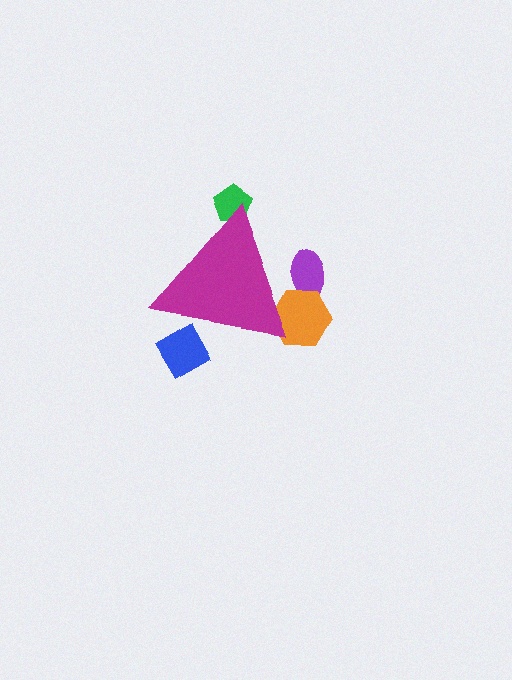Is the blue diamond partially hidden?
Yes, the blue diamond is partially hidden behind the magenta triangle.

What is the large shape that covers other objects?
A magenta triangle.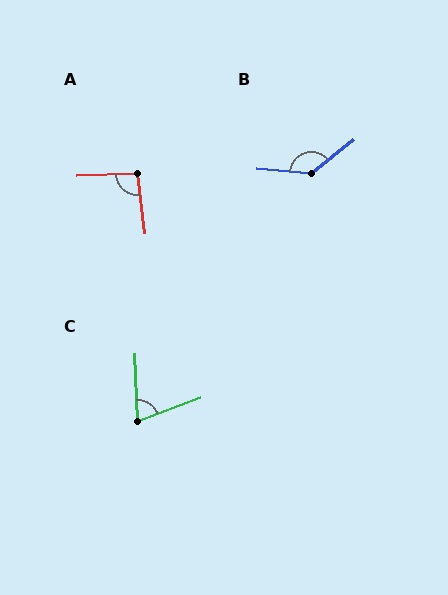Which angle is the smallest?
C, at approximately 72 degrees.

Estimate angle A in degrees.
Approximately 95 degrees.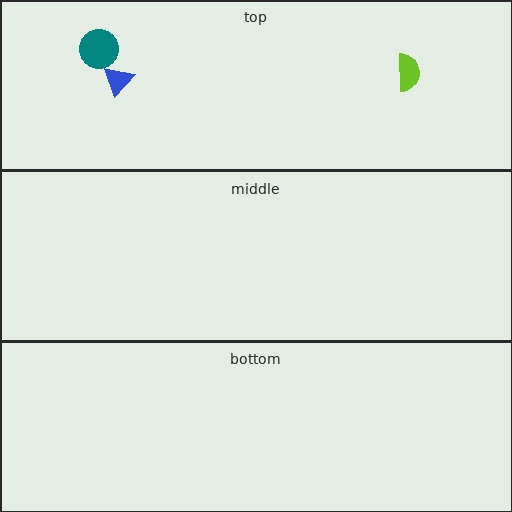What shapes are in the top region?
The teal circle, the lime semicircle, the blue triangle.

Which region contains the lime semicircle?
The top region.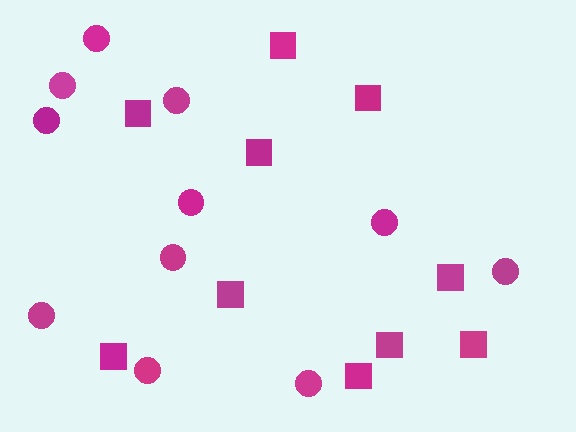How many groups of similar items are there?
There are 2 groups: one group of squares (10) and one group of circles (11).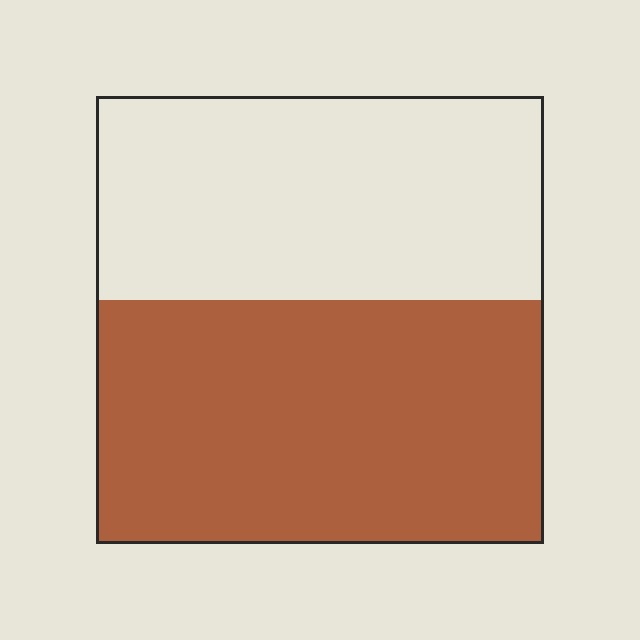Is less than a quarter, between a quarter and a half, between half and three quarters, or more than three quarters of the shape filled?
Between half and three quarters.